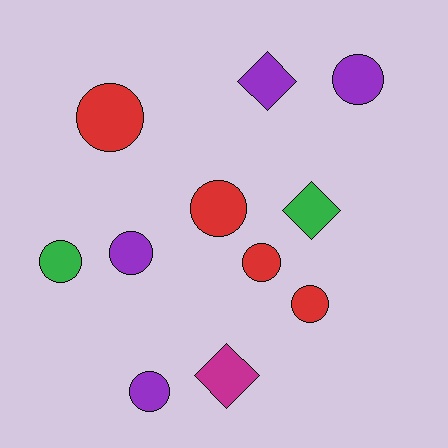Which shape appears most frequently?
Circle, with 8 objects.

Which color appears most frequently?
Purple, with 4 objects.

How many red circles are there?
There are 4 red circles.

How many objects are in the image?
There are 11 objects.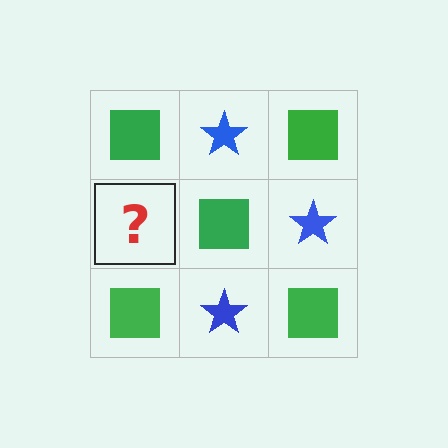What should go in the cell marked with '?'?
The missing cell should contain a blue star.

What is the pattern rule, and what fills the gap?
The rule is that it alternates green square and blue star in a checkerboard pattern. The gap should be filled with a blue star.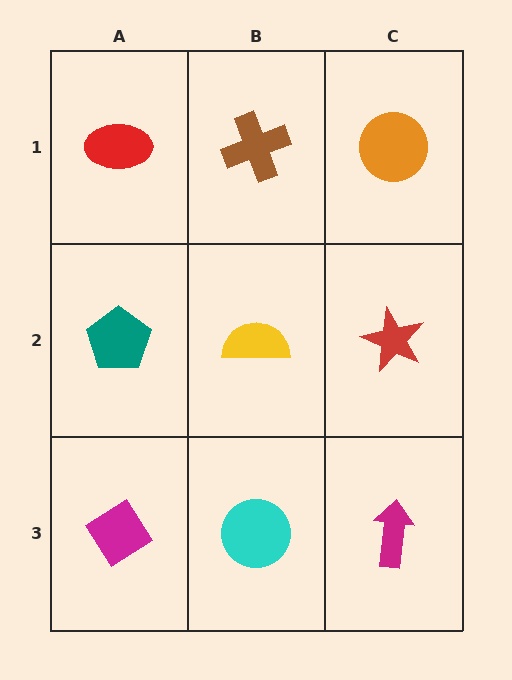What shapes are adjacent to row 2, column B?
A brown cross (row 1, column B), a cyan circle (row 3, column B), a teal pentagon (row 2, column A), a red star (row 2, column C).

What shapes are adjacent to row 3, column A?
A teal pentagon (row 2, column A), a cyan circle (row 3, column B).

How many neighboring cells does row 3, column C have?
2.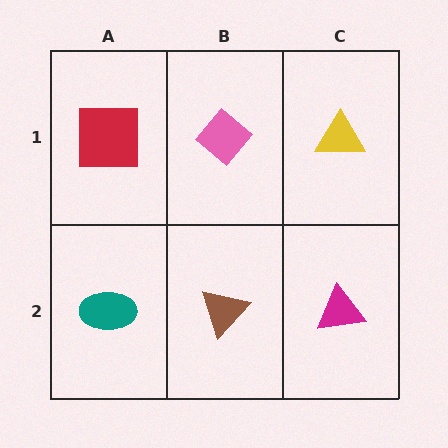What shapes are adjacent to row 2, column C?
A yellow triangle (row 1, column C), a brown triangle (row 2, column B).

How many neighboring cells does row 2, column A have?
2.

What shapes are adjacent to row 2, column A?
A red square (row 1, column A), a brown triangle (row 2, column B).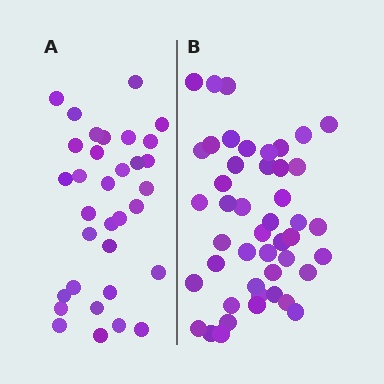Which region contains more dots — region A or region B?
Region B (the right region) has more dots.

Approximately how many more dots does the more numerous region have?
Region B has approximately 15 more dots than region A.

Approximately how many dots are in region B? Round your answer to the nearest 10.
About 50 dots. (The exact count is 46, which rounds to 50.)